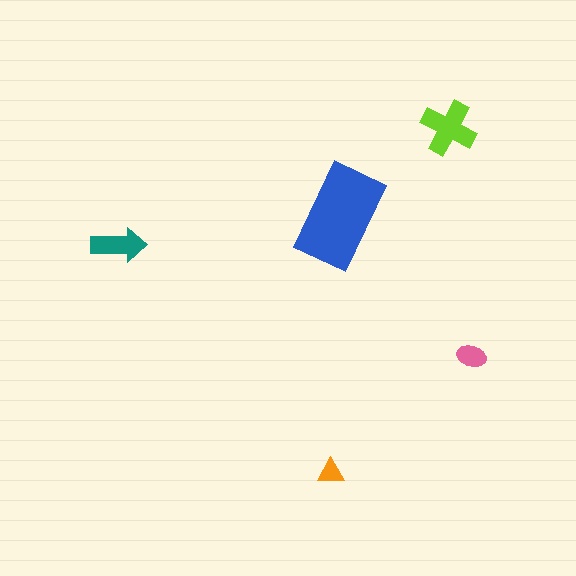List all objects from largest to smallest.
The blue rectangle, the lime cross, the teal arrow, the pink ellipse, the orange triangle.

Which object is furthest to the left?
The teal arrow is leftmost.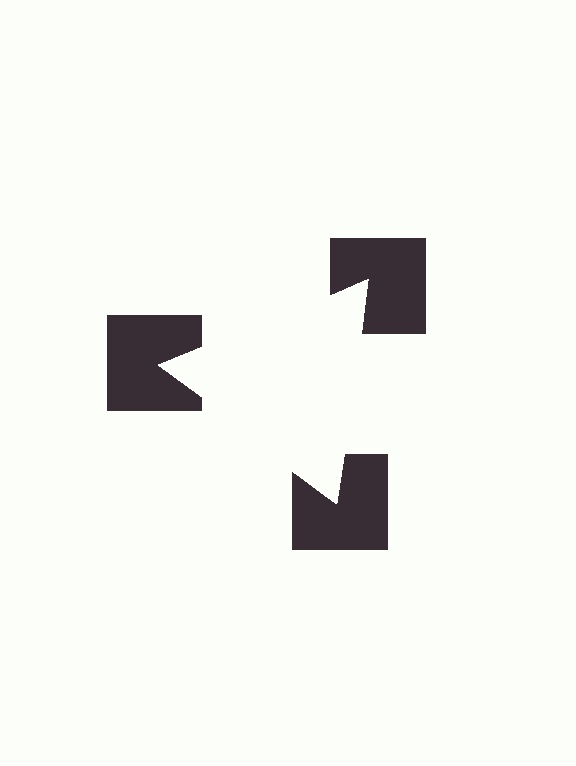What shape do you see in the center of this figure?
An illusory triangle — its edges are inferred from the aligned wedge cuts in the notched squares, not physically drawn.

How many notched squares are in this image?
There are 3 — one at each vertex of the illusory triangle.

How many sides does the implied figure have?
3 sides.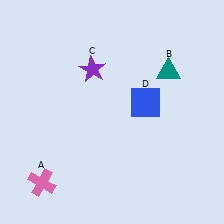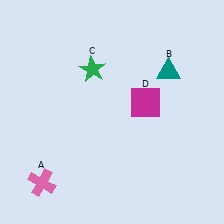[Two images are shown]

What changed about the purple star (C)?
In Image 1, C is purple. In Image 2, it changed to green.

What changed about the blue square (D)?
In Image 1, D is blue. In Image 2, it changed to magenta.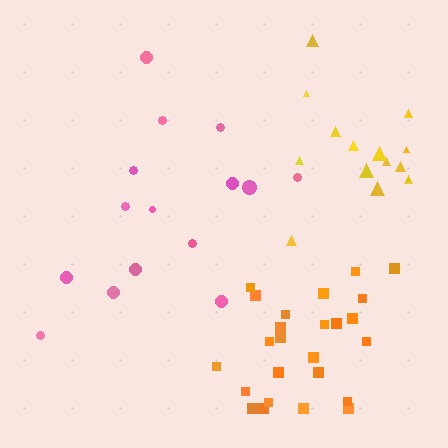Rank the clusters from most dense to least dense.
orange, yellow, pink.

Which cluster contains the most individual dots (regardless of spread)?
Orange (25).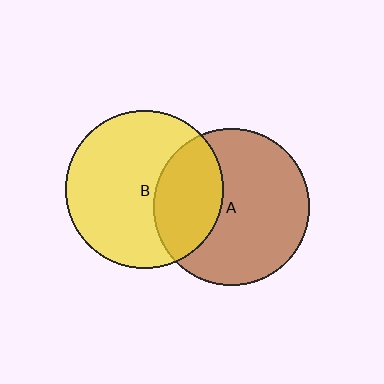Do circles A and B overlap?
Yes.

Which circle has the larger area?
Circle B (yellow).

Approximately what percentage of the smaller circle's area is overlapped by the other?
Approximately 35%.